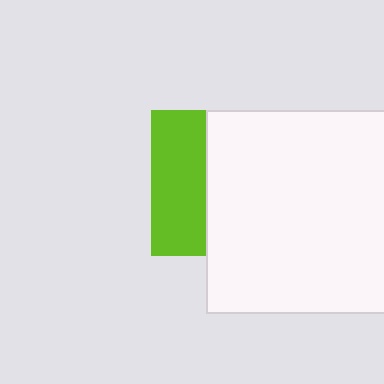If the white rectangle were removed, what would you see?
You would see the complete lime square.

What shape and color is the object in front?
The object in front is a white rectangle.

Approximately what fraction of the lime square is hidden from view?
Roughly 63% of the lime square is hidden behind the white rectangle.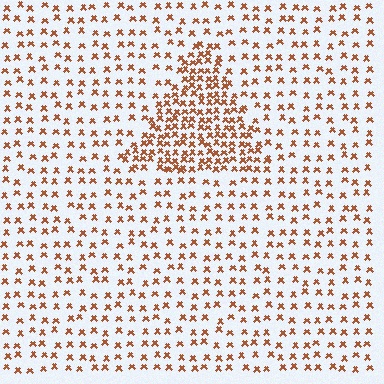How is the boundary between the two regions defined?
The boundary is defined by a change in element density (approximately 2.3x ratio). All elements are the same color, size, and shape.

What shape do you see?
I see a triangle.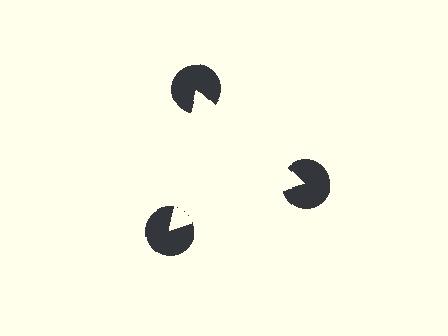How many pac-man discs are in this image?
There are 3 — one at each vertex of the illusory triangle.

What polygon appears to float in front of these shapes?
An illusory triangle — its edges are inferred from the aligned wedge cuts in the pac-man discs, not physically drawn.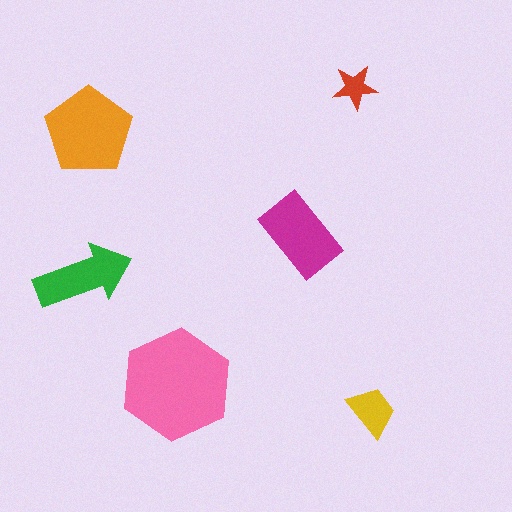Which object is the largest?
The pink hexagon.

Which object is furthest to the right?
The yellow trapezoid is rightmost.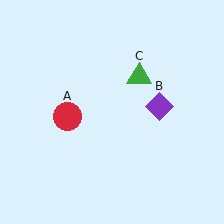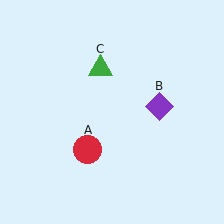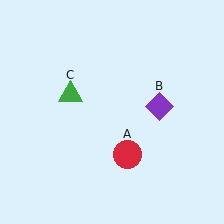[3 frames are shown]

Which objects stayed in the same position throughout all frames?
Purple diamond (object B) remained stationary.